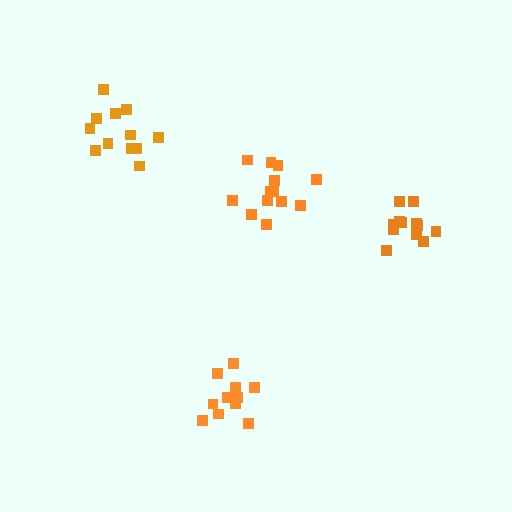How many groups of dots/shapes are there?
There are 4 groups.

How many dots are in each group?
Group 1: 13 dots, Group 2: 12 dots, Group 3: 12 dots, Group 4: 12 dots (49 total).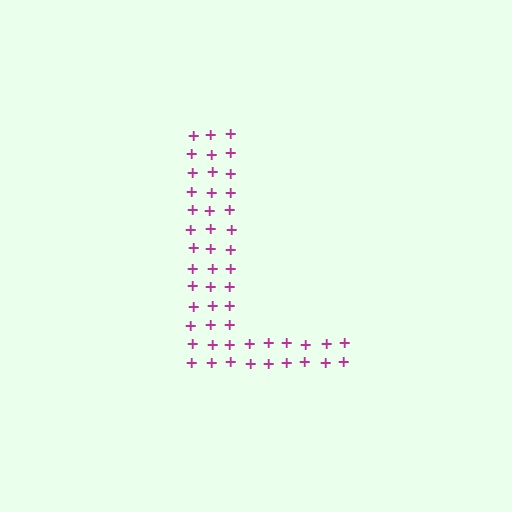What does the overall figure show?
The overall figure shows the letter L.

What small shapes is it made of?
It is made of small plus signs.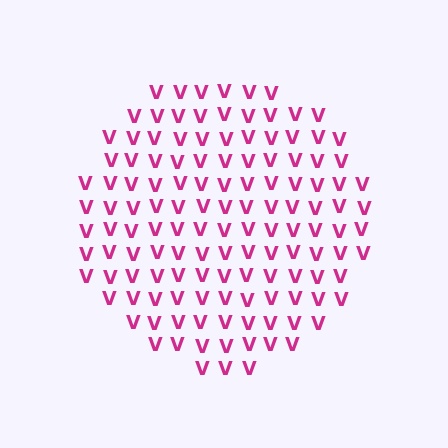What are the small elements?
The small elements are letter V's.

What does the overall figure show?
The overall figure shows a circle.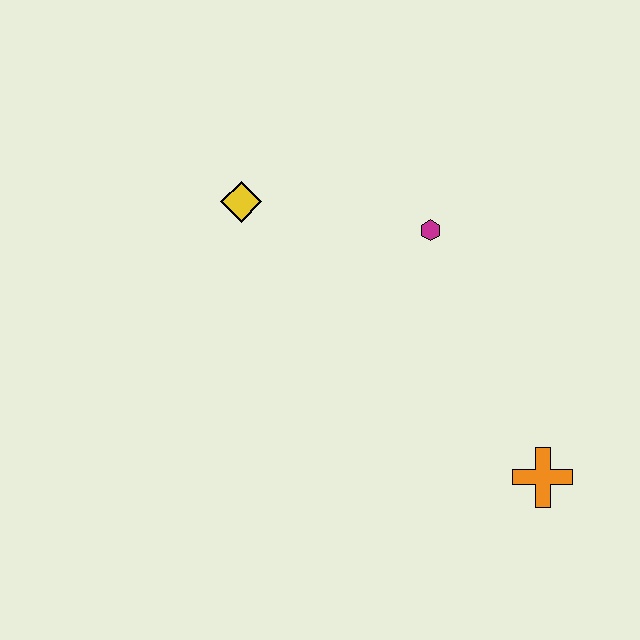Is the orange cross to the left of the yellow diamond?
No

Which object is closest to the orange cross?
The magenta hexagon is closest to the orange cross.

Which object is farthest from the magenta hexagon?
The orange cross is farthest from the magenta hexagon.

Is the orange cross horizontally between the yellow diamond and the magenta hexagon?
No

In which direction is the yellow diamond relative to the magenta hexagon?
The yellow diamond is to the left of the magenta hexagon.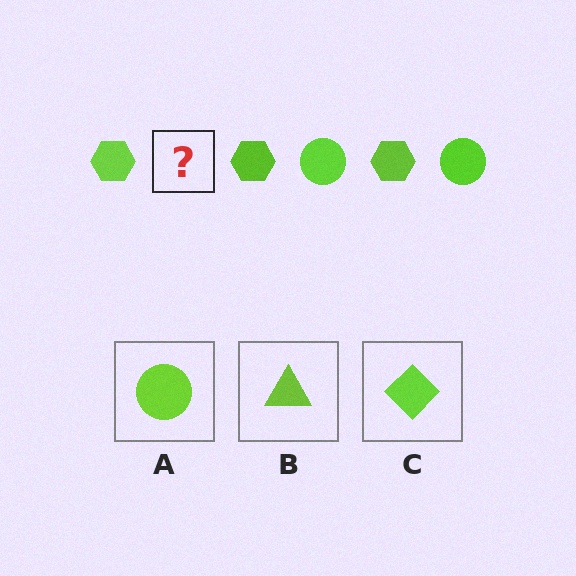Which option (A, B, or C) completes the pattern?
A.